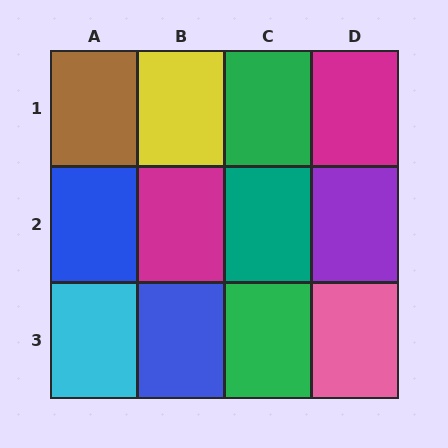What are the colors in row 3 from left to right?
Cyan, blue, green, pink.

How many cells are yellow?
1 cell is yellow.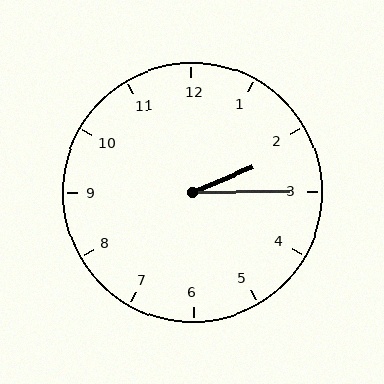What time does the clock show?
2:15.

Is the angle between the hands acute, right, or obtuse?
It is acute.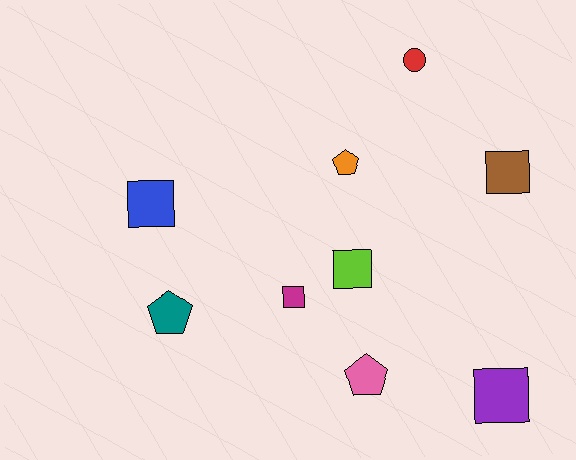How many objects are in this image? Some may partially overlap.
There are 9 objects.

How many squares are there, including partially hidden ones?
There are 5 squares.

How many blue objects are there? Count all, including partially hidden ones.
There is 1 blue object.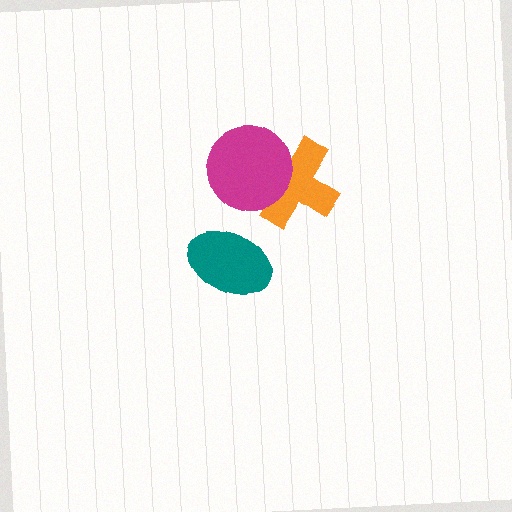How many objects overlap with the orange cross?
1 object overlaps with the orange cross.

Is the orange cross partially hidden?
Yes, it is partially covered by another shape.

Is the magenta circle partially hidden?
No, no other shape covers it.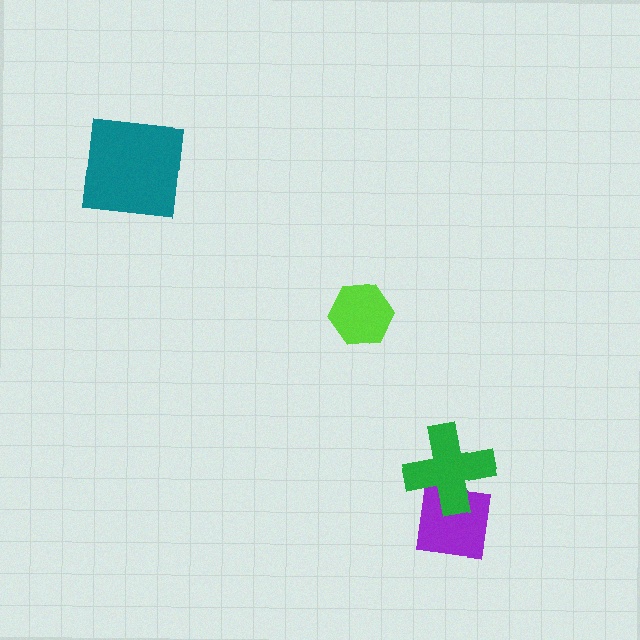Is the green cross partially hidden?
No, no other shape covers it.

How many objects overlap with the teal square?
0 objects overlap with the teal square.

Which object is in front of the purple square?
The green cross is in front of the purple square.